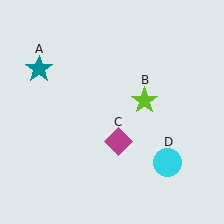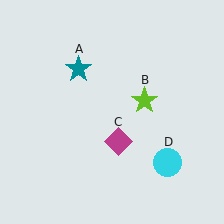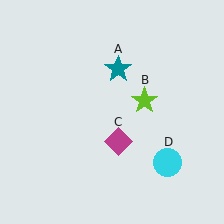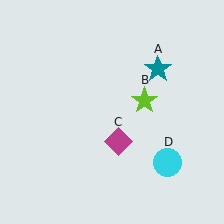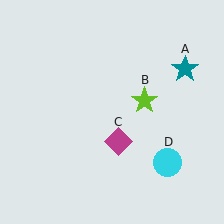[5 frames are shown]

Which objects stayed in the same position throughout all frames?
Lime star (object B) and magenta diamond (object C) and cyan circle (object D) remained stationary.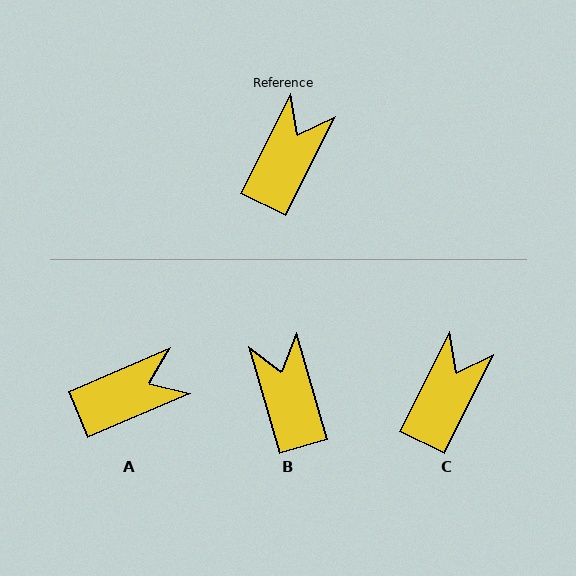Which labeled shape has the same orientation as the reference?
C.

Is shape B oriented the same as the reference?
No, it is off by about 43 degrees.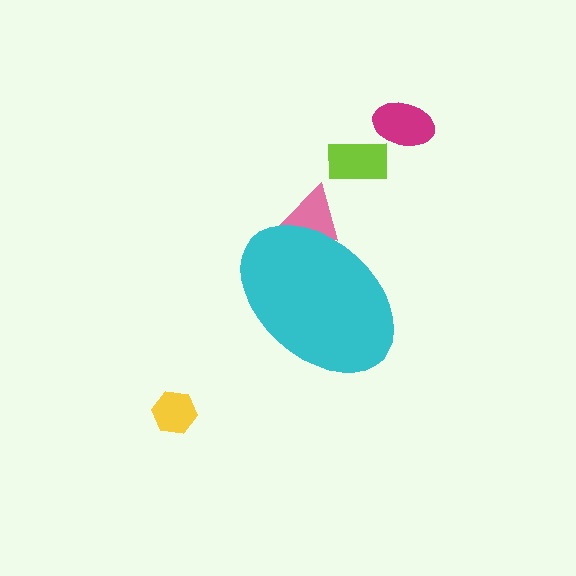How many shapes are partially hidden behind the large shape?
1 shape is partially hidden.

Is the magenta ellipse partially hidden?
No, the magenta ellipse is fully visible.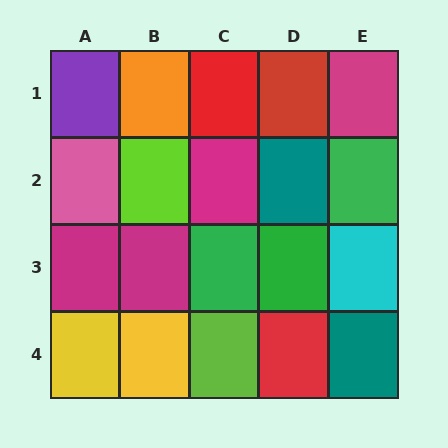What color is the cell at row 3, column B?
Magenta.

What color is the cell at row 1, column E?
Magenta.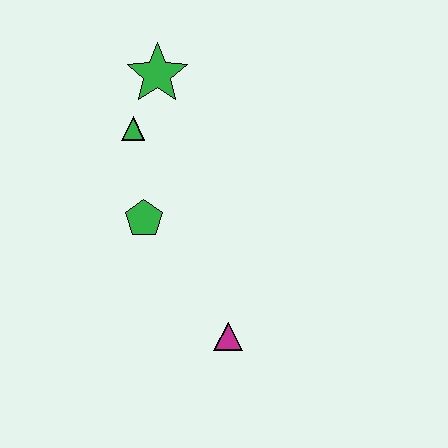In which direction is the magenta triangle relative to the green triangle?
The magenta triangle is below the green triangle.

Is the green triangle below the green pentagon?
No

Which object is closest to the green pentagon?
The green triangle is closest to the green pentagon.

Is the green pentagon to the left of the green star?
Yes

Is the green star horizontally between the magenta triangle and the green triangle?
Yes